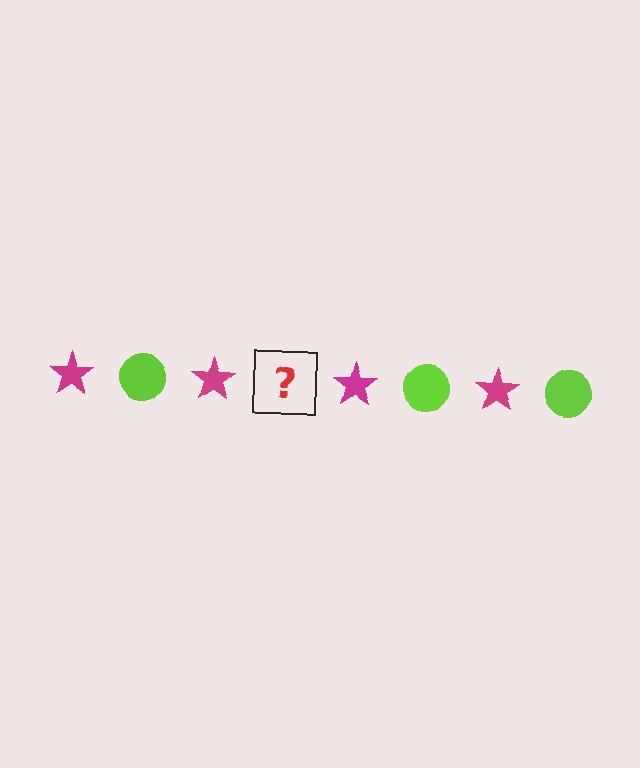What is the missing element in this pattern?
The missing element is a lime circle.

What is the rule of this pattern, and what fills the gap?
The rule is that the pattern alternates between magenta star and lime circle. The gap should be filled with a lime circle.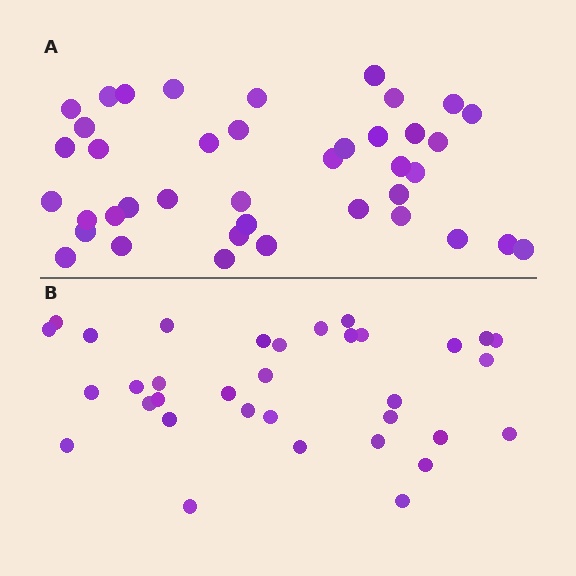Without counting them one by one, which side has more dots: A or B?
Region A (the top region) has more dots.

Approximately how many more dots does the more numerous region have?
Region A has about 6 more dots than region B.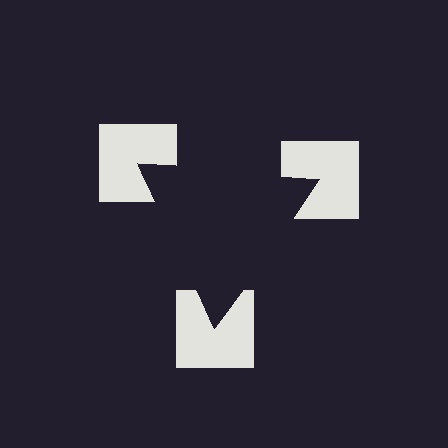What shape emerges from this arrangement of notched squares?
An illusory triangle — its edges are inferred from the aligned wedge cuts in the notched squares, not physically drawn.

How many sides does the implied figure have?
3 sides.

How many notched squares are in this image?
There are 3 — one at each vertex of the illusory triangle.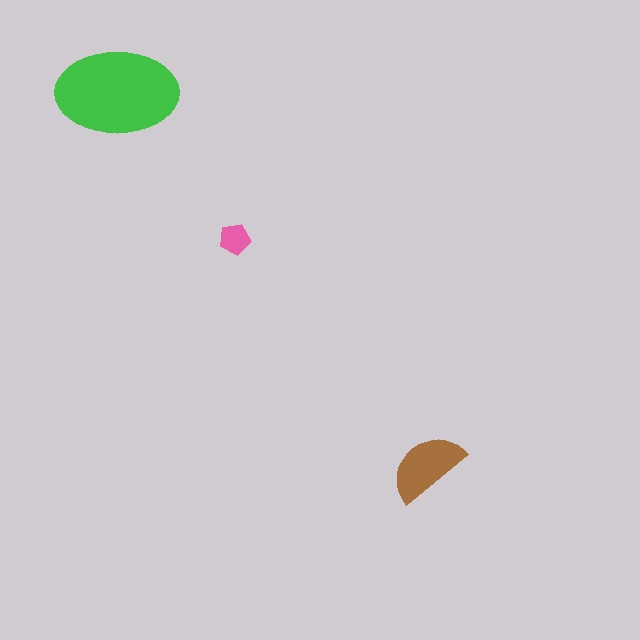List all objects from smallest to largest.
The pink pentagon, the brown semicircle, the green ellipse.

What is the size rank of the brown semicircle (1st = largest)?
2nd.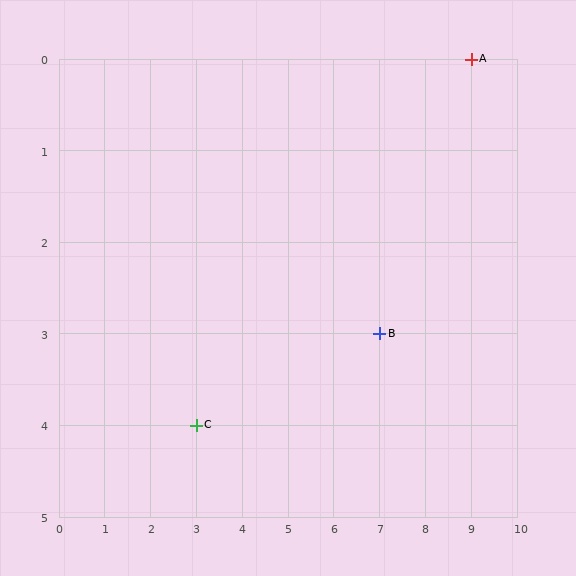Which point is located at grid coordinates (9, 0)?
Point A is at (9, 0).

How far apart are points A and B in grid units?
Points A and B are 2 columns and 3 rows apart (about 3.6 grid units diagonally).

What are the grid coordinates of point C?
Point C is at grid coordinates (3, 4).